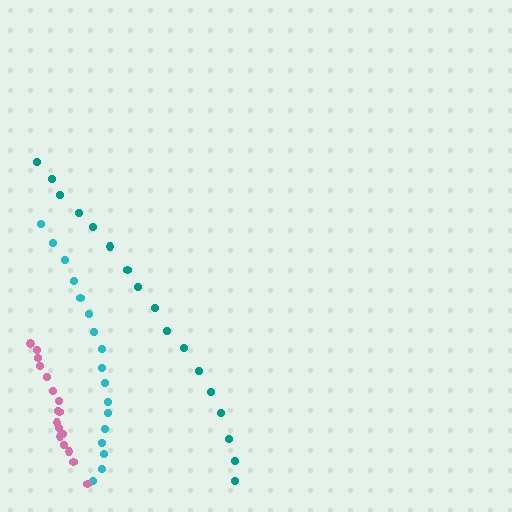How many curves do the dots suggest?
There are 3 distinct paths.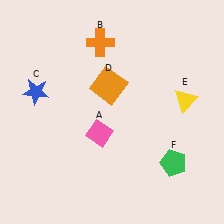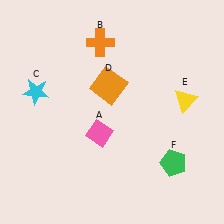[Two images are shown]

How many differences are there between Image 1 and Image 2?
There is 1 difference between the two images.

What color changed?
The star (C) changed from blue in Image 1 to cyan in Image 2.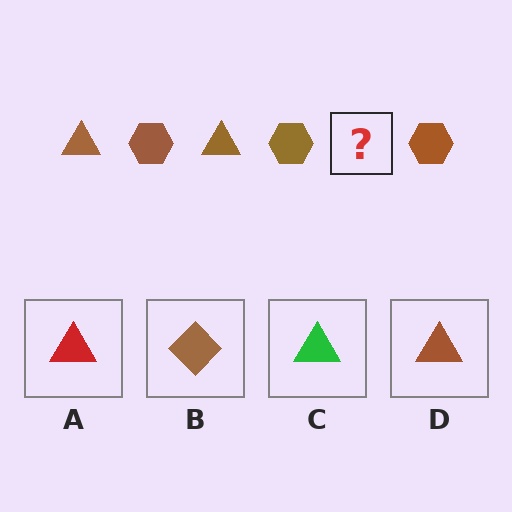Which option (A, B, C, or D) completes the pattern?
D.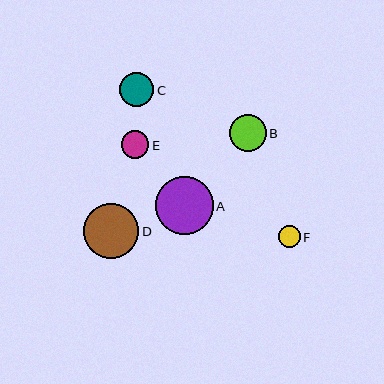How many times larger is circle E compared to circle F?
Circle E is approximately 1.2 times the size of circle F.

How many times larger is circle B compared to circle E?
Circle B is approximately 1.4 times the size of circle E.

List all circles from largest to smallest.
From largest to smallest: A, D, B, C, E, F.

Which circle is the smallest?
Circle F is the smallest with a size of approximately 22 pixels.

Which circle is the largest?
Circle A is the largest with a size of approximately 58 pixels.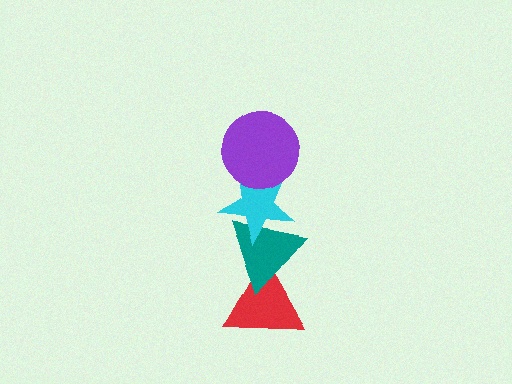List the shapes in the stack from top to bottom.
From top to bottom: the purple circle, the cyan star, the teal triangle, the red triangle.